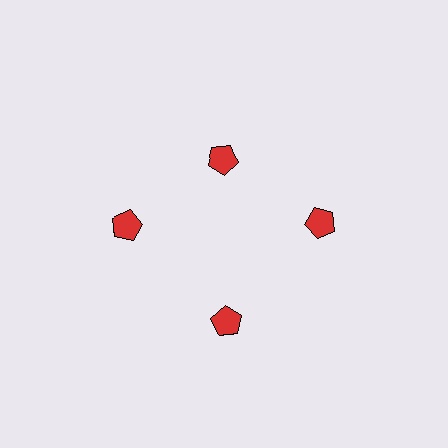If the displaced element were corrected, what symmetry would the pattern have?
It would have 4-fold rotational symmetry — the pattern would map onto itself every 90 degrees.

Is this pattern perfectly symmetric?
No. The 4 red pentagons are arranged in a ring, but one element near the 12 o'clock position is pulled inward toward the center, breaking the 4-fold rotational symmetry.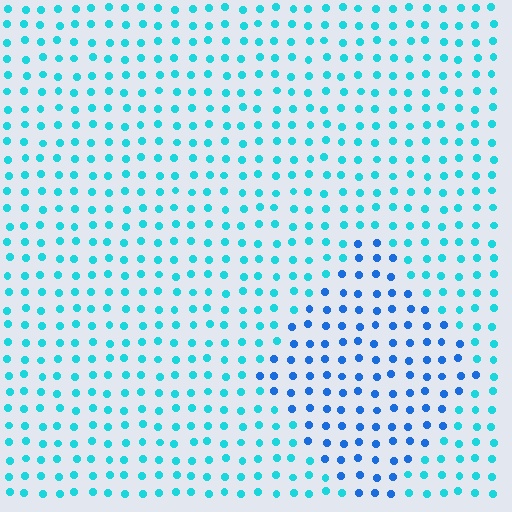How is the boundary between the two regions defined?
The boundary is defined purely by a slight shift in hue (about 33 degrees). Spacing, size, and orientation are identical on both sides.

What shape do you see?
I see a diamond.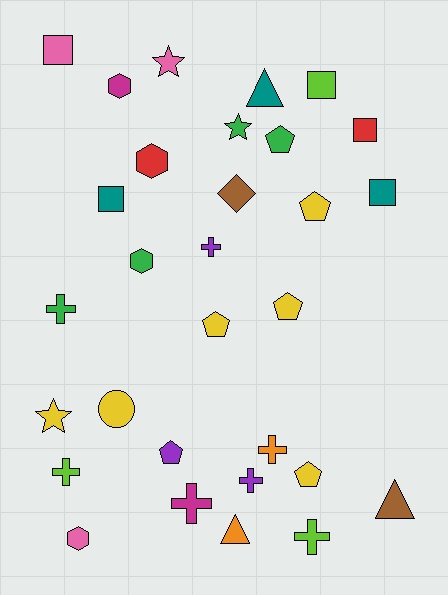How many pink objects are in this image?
There are 3 pink objects.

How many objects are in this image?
There are 30 objects.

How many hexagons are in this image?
There are 4 hexagons.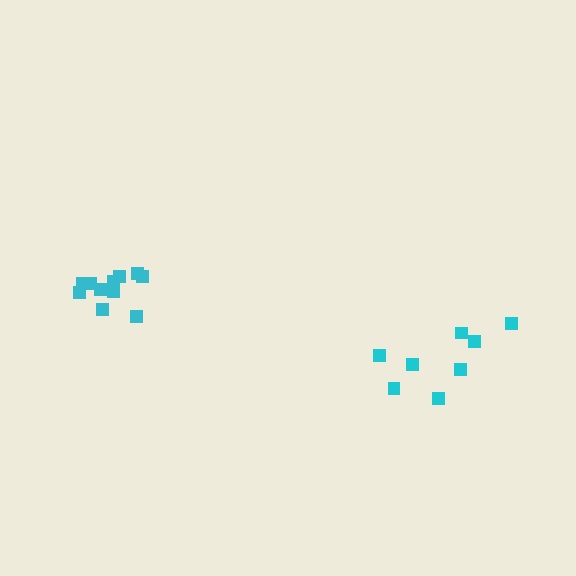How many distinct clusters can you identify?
There are 2 distinct clusters.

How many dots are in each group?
Group 1: 8 dots, Group 2: 11 dots (19 total).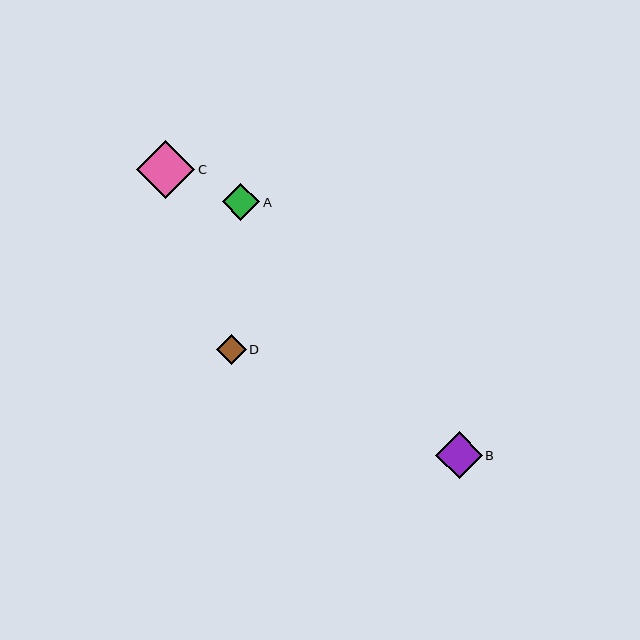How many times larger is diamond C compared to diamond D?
Diamond C is approximately 2.0 times the size of diamond D.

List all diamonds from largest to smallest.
From largest to smallest: C, B, A, D.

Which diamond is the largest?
Diamond C is the largest with a size of approximately 58 pixels.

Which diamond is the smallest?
Diamond D is the smallest with a size of approximately 29 pixels.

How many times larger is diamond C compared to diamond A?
Diamond C is approximately 1.6 times the size of diamond A.